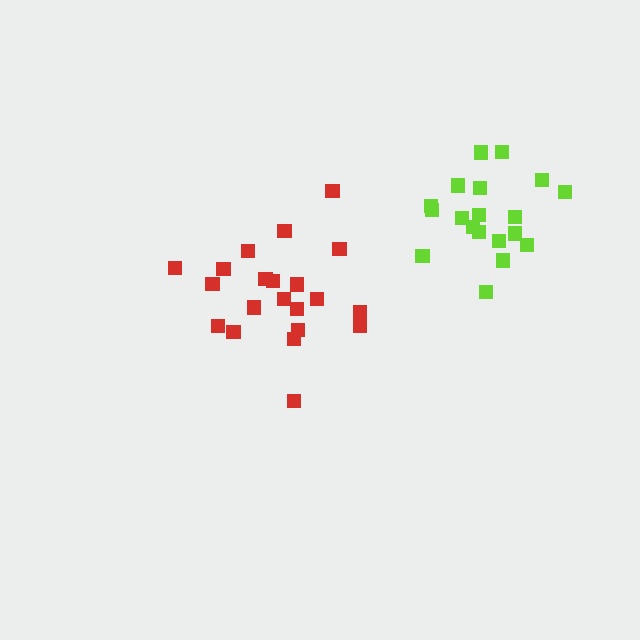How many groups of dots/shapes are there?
There are 2 groups.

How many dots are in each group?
Group 1: 19 dots, Group 2: 21 dots (40 total).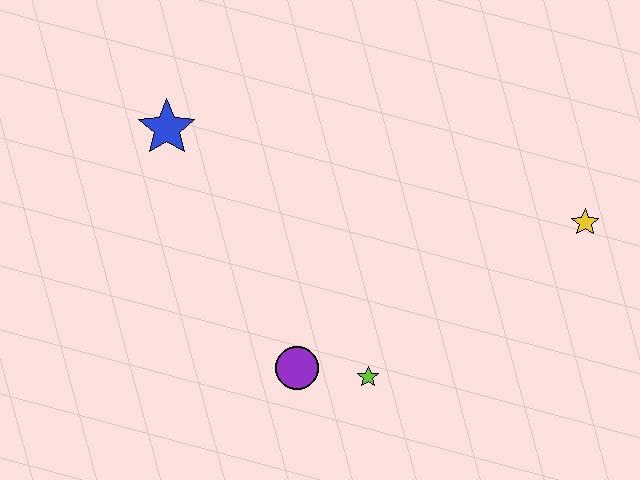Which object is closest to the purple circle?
The lime star is closest to the purple circle.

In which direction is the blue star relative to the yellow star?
The blue star is to the left of the yellow star.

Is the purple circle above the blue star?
No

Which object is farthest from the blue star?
The yellow star is farthest from the blue star.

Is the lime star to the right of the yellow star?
No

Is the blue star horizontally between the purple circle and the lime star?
No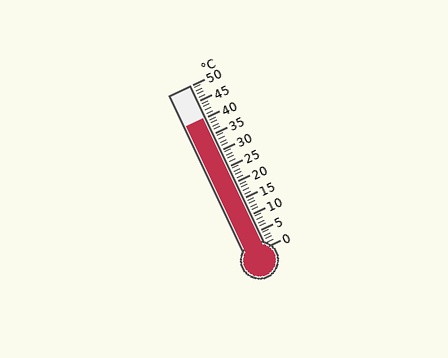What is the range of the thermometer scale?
The thermometer scale ranges from 0°C to 50°C.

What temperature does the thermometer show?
The thermometer shows approximately 40°C.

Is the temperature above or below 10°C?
The temperature is above 10°C.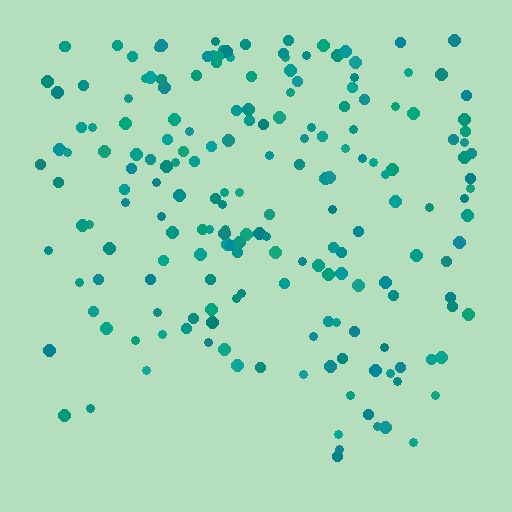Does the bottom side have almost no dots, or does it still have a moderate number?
Still a moderate number, just noticeably fewer than the top.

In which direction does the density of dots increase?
From bottom to top, with the top side densest.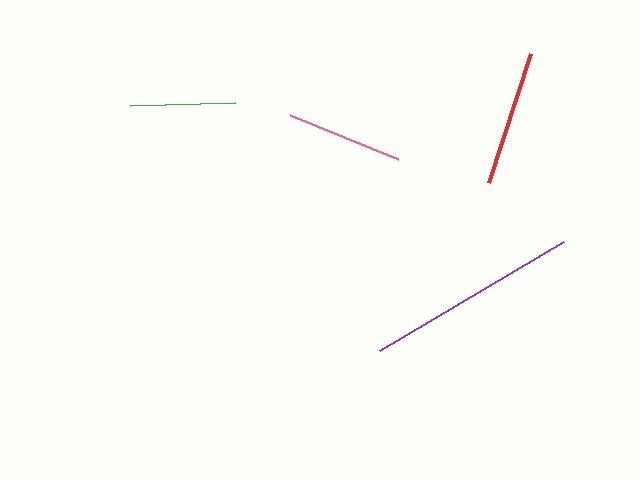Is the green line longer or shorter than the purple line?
The purple line is longer than the green line.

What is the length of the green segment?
The green segment is approximately 106 pixels long.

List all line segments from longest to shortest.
From longest to shortest: purple, red, pink, green.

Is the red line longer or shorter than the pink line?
The red line is longer than the pink line.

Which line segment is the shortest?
The green line is the shortest at approximately 106 pixels.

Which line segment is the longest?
The purple line is the longest at approximately 214 pixels.